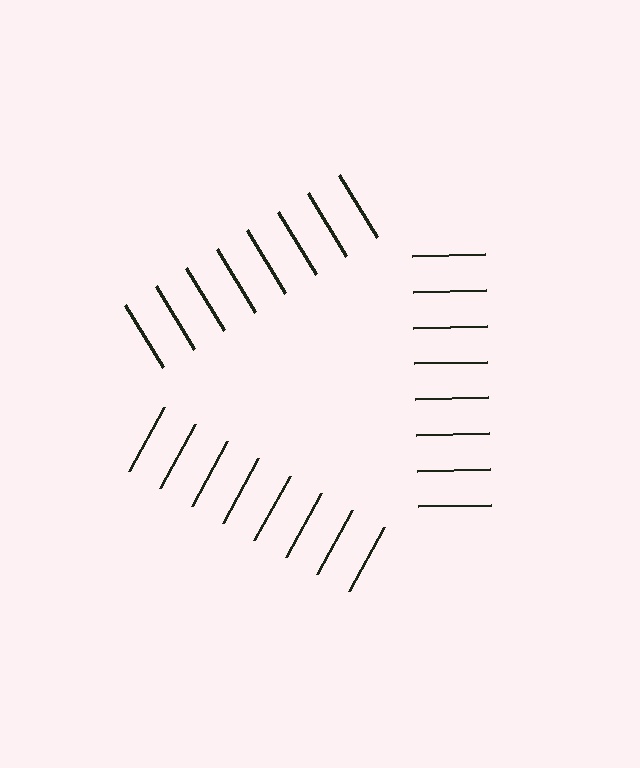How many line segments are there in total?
24 — 8 along each of the 3 edges.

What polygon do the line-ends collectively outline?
An illusory triangle — the line segments terminate on its edges but no continuous stroke is drawn.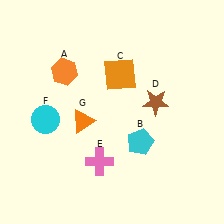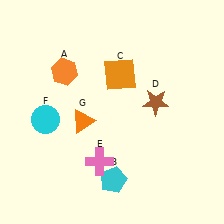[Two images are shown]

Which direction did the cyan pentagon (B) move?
The cyan pentagon (B) moved down.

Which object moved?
The cyan pentagon (B) moved down.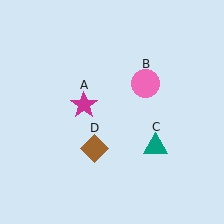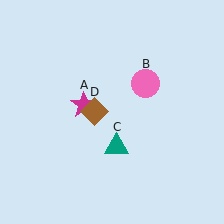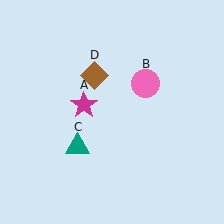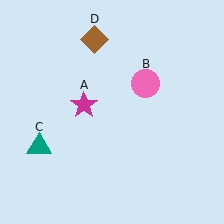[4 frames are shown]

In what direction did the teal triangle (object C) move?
The teal triangle (object C) moved left.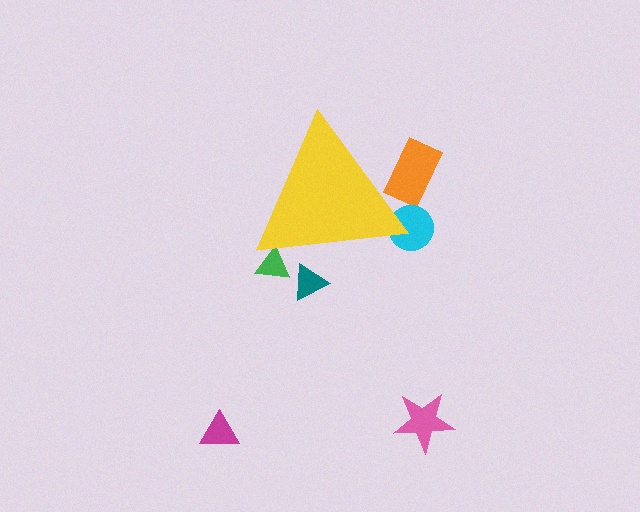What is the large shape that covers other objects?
A yellow triangle.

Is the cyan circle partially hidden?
Yes, the cyan circle is partially hidden behind the yellow triangle.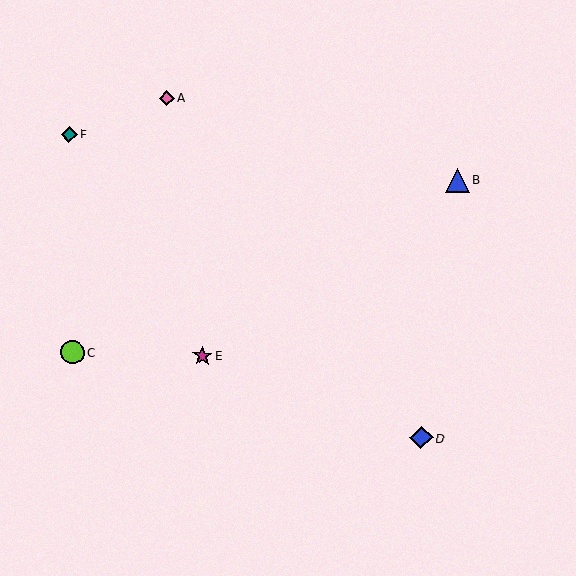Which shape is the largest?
The blue triangle (labeled B) is the largest.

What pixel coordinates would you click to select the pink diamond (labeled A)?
Click at (167, 98) to select the pink diamond A.